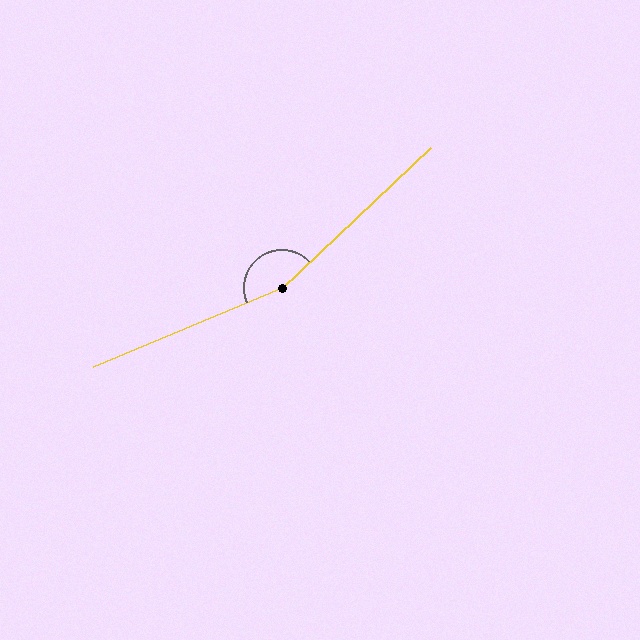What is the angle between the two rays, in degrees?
Approximately 159 degrees.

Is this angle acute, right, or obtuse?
It is obtuse.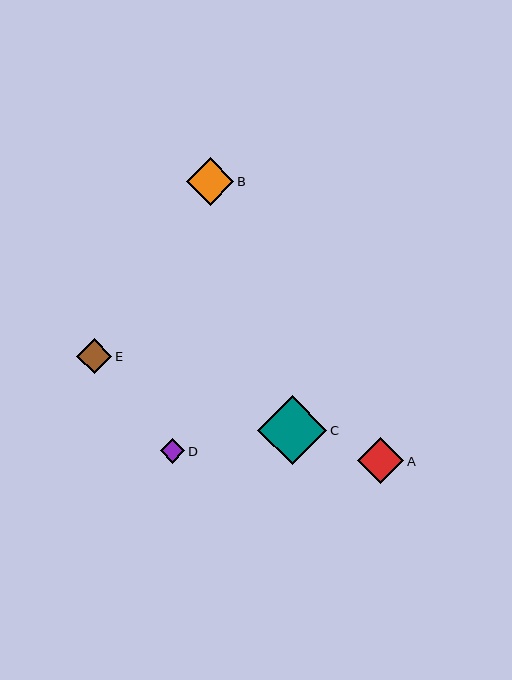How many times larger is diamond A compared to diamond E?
Diamond A is approximately 1.3 times the size of diamond E.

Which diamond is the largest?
Diamond C is the largest with a size of approximately 69 pixels.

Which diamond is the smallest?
Diamond D is the smallest with a size of approximately 25 pixels.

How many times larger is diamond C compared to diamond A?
Diamond C is approximately 1.5 times the size of diamond A.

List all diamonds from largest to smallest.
From largest to smallest: C, B, A, E, D.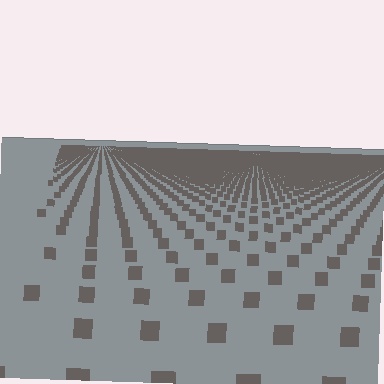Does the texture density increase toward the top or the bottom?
Density increases toward the top.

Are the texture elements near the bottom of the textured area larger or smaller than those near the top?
Larger. Near the bottom, elements are closer to the viewer and appear at a bigger on-screen size.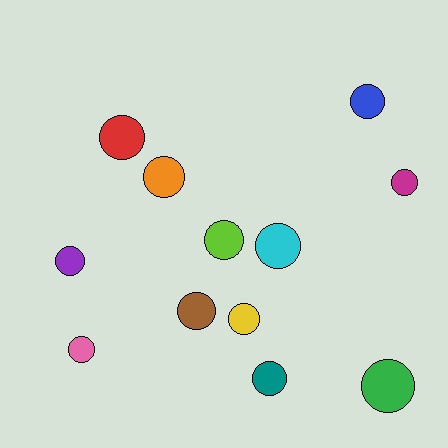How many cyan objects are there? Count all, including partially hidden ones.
There is 1 cyan object.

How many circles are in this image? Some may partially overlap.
There are 12 circles.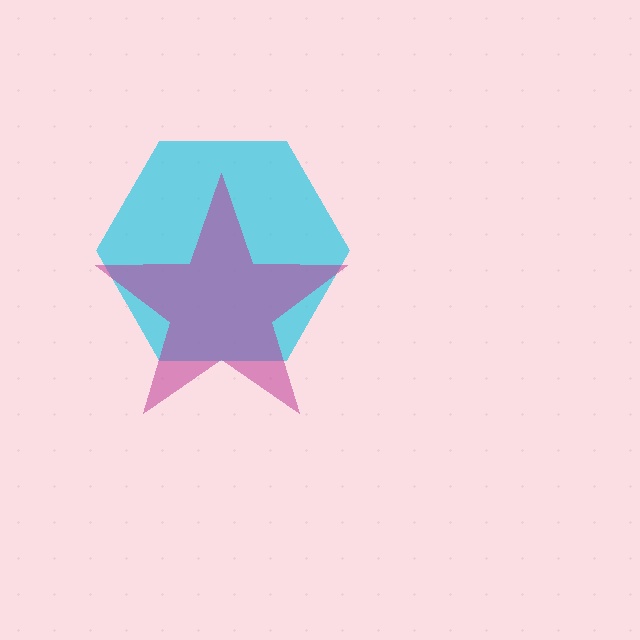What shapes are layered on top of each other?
The layered shapes are: a cyan hexagon, a magenta star.